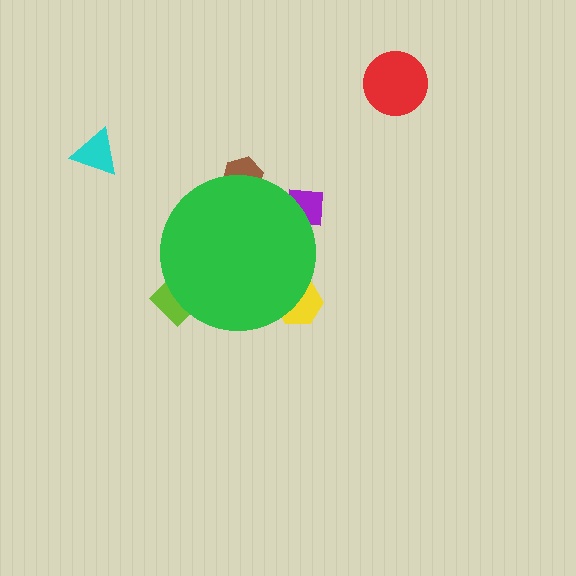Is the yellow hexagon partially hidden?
Yes, the yellow hexagon is partially hidden behind the green circle.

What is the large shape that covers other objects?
A green circle.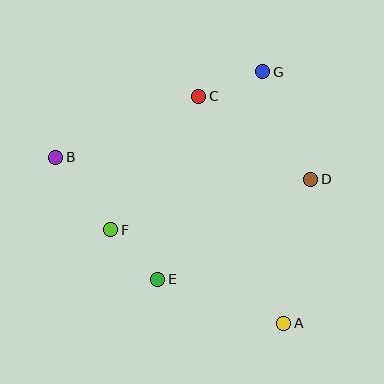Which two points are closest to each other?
Points E and F are closest to each other.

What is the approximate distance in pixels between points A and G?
The distance between A and G is approximately 252 pixels.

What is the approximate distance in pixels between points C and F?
The distance between C and F is approximately 160 pixels.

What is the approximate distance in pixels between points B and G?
The distance between B and G is approximately 224 pixels.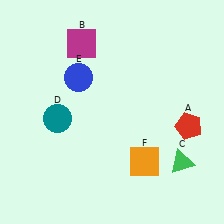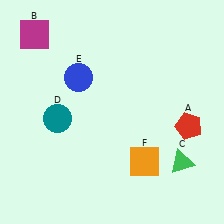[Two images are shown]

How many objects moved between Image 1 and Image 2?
1 object moved between the two images.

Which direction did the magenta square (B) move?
The magenta square (B) moved left.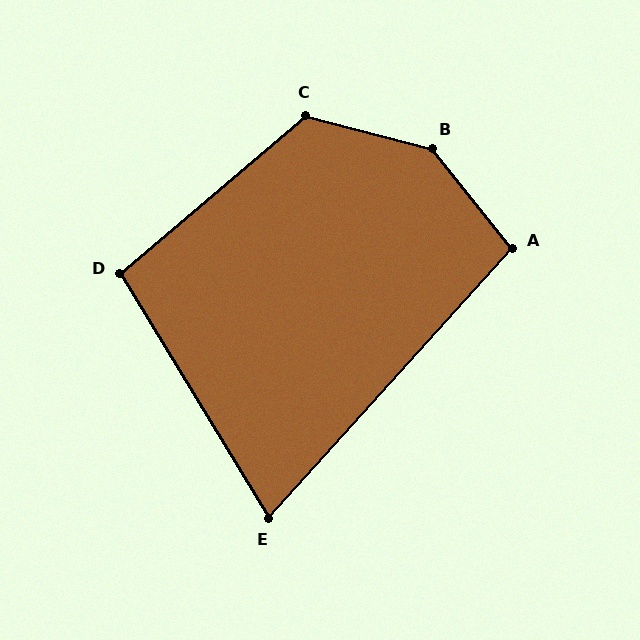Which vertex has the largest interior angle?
B, at approximately 143 degrees.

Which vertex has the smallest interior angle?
E, at approximately 73 degrees.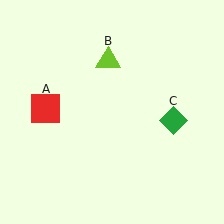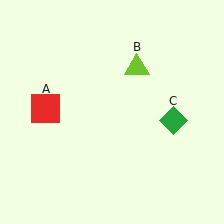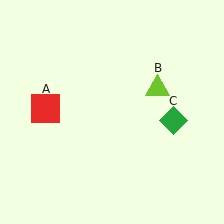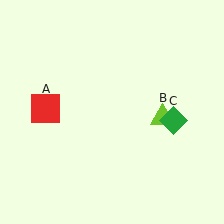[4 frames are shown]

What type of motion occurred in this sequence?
The lime triangle (object B) rotated clockwise around the center of the scene.